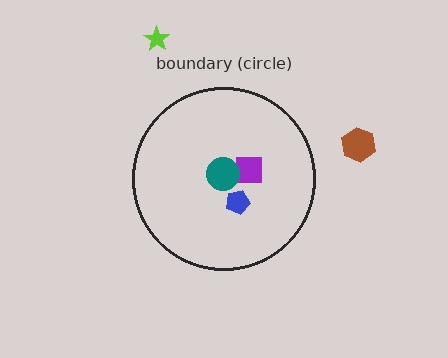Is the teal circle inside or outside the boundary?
Inside.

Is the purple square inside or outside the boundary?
Inside.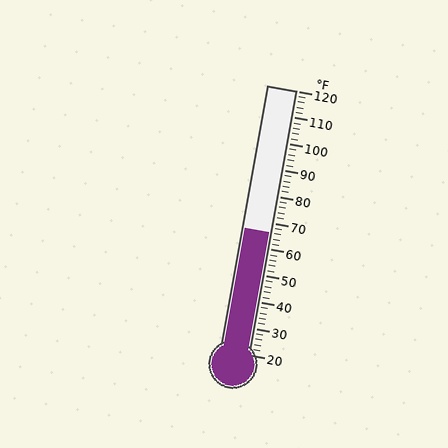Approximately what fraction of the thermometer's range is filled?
The thermometer is filled to approximately 45% of its range.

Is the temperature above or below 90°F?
The temperature is below 90°F.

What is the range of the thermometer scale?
The thermometer scale ranges from 20°F to 120°F.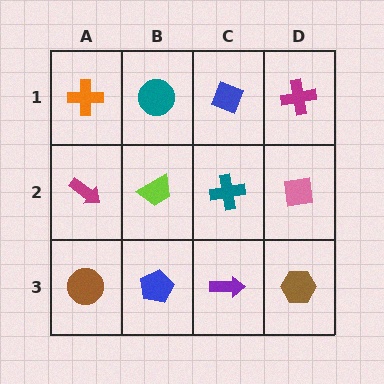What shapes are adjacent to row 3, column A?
A magenta arrow (row 2, column A), a blue pentagon (row 3, column B).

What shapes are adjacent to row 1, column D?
A pink square (row 2, column D), a blue diamond (row 1, column C).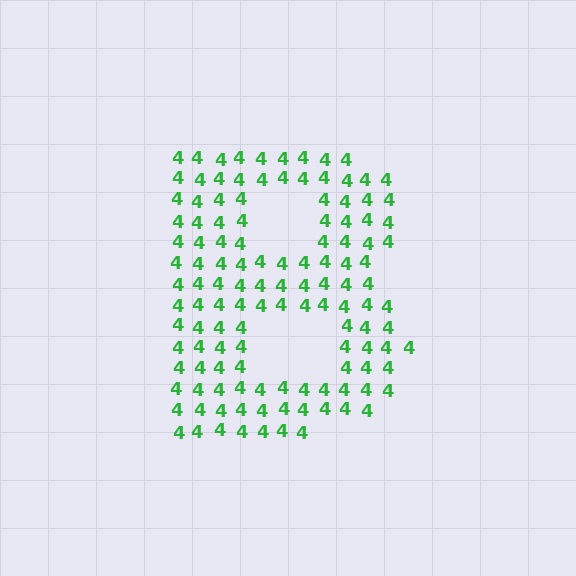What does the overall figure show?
The overall figure shows the letter B.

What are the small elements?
The small elements are digit 4's.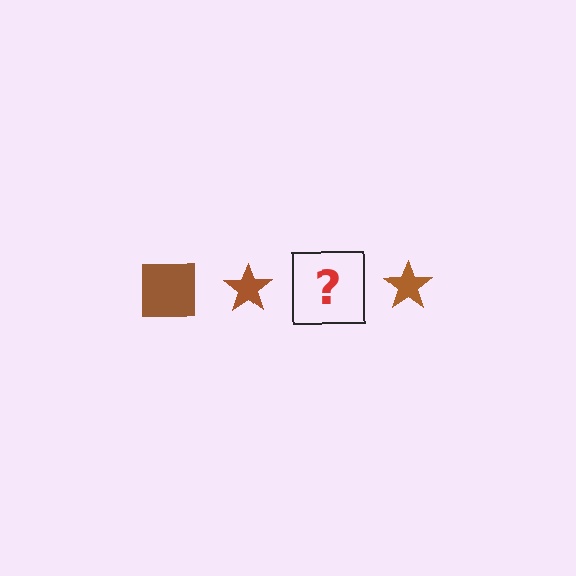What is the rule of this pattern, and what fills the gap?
The rule is that the pattern cycles through square, star shapes in brown. The gap should be filled with a brown square.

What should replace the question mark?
The question mark should be replaced with a brown square.